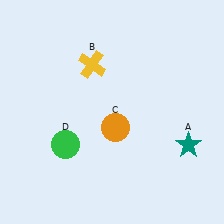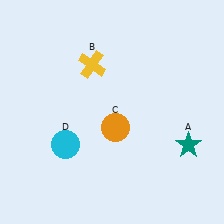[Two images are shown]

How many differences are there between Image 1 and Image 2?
There is 1 difference between the two images.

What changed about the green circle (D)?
In Image 1, D is green. In Image 2, it changed to cyan.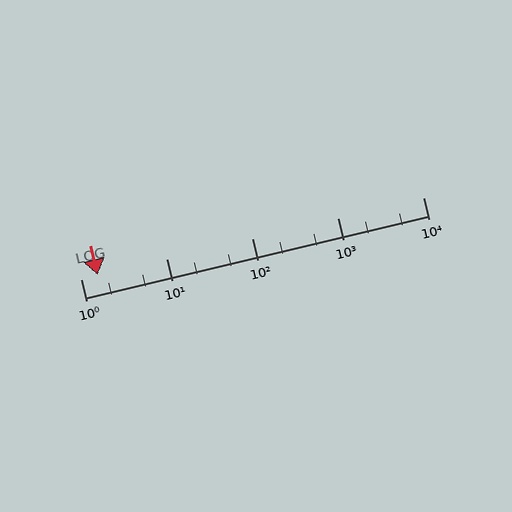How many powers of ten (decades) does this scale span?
The scale spans 4 decades, from 1 to 10000.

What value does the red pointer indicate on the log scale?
The pointer indicates approximately 1.6.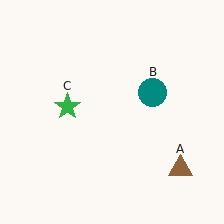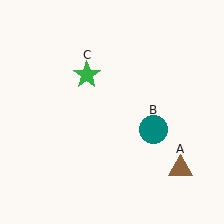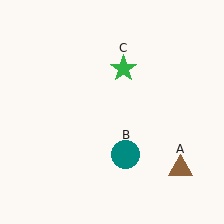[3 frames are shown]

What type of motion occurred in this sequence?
The teal circle (object B), green star (object C) rotated clockwise around the center of the scene.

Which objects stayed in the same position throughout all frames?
Brown triangle (object A) remained stationary.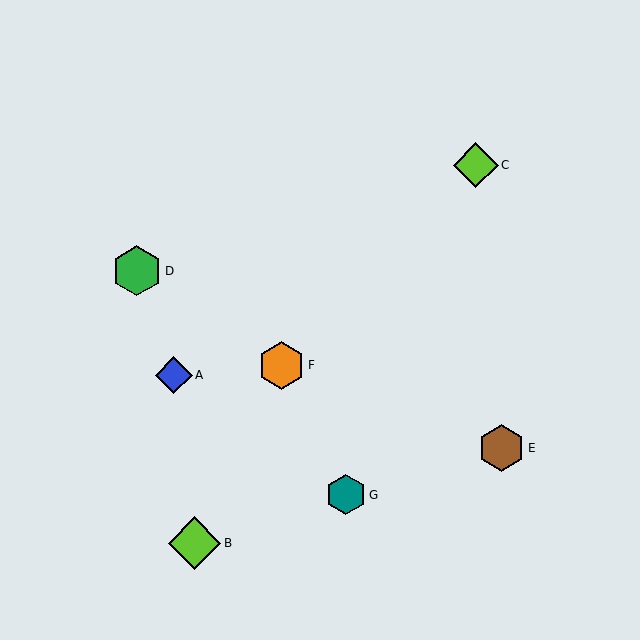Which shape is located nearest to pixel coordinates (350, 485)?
The teal hexagon (labeled G) at (346, 495) is nearest to that location.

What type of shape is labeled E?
Shape E is a brown hexagon.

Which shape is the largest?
The lime diamond (labeled B) is the largest.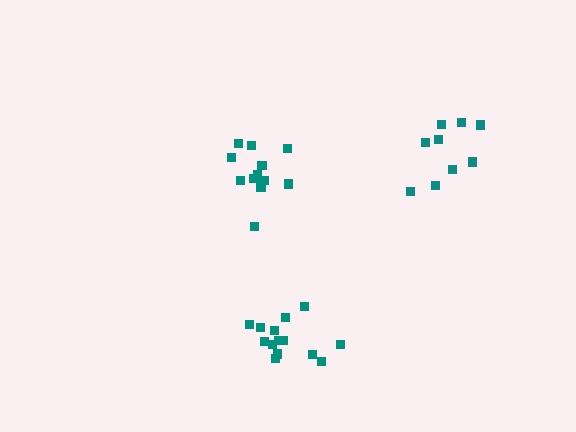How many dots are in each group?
Group 1: 14 dots, Group 2: 9 dots, Group 3: 13 dots (36 total).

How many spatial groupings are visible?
There are 3 spatial groupings.